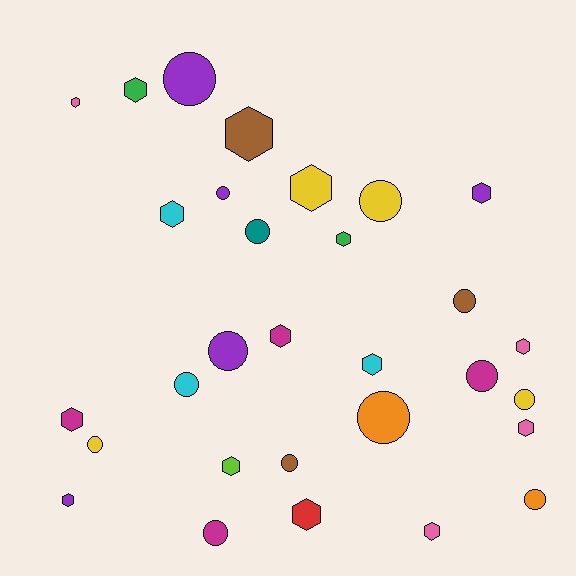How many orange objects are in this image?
There are 2 orange objects.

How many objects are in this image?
There are 30 objects.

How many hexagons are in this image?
There are 16 hexagons.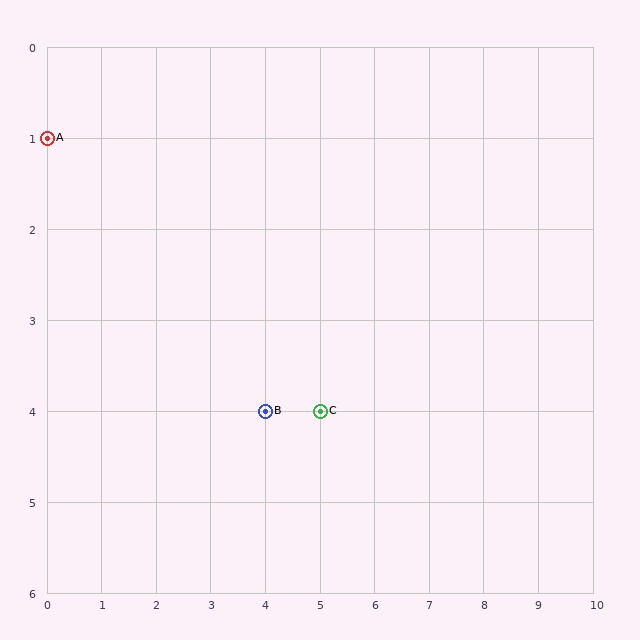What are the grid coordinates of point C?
Point C is at grid coordinates (5, 4).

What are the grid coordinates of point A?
Point A is at grid coordinates (0, 1).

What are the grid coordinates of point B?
Point B is at grid coordinates (4, 4).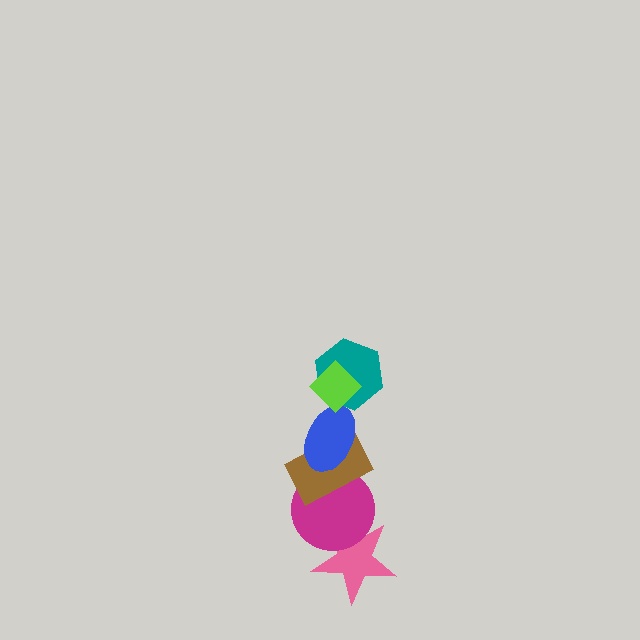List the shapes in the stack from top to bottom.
From top to bottom: the lime diamond, the teal hexagon, the blue ellipse, the brown rectangle, the magenta circle, the pink star.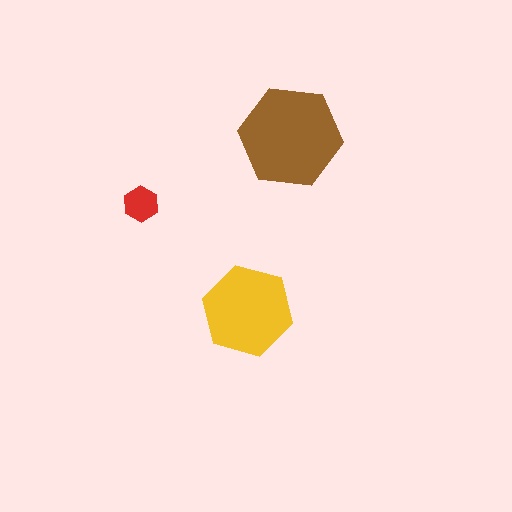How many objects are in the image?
There are 3 objects in the image.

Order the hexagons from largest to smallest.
the brown one, the yellow one, the red one.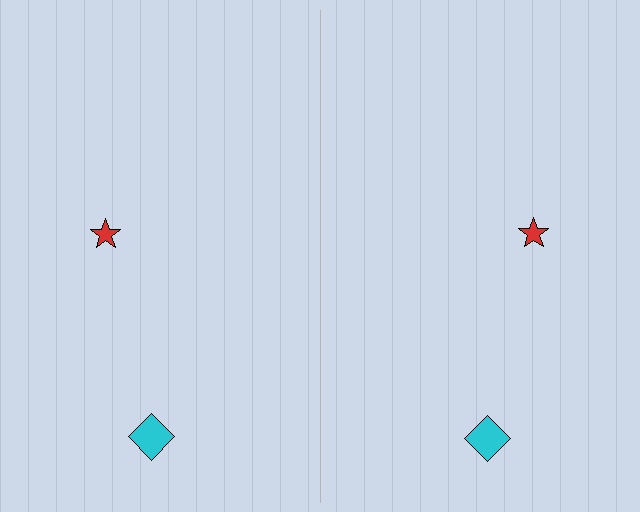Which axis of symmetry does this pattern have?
The pattern has a vertical axis of symmetry running through the center of the image.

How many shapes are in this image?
There are 4 shapes in this image.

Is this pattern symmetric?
Yes, this pattern has bilateral (reflection) symmetry.